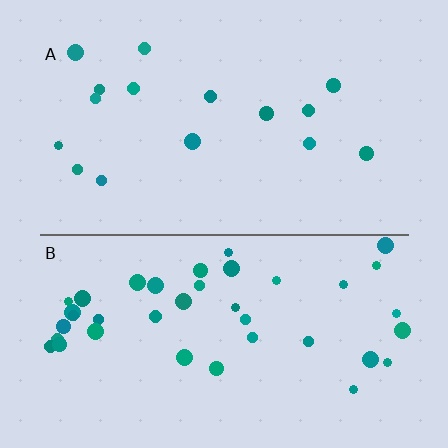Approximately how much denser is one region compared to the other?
Approximately 2.5× — region B over region A.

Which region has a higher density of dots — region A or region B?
B (the bottom).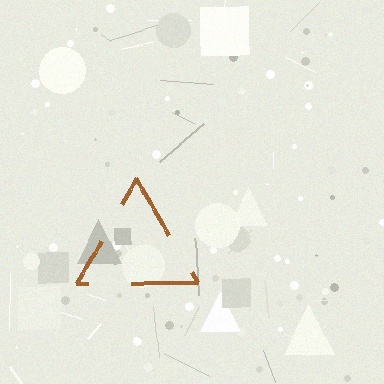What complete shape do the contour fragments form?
The contour fragments form a triangle.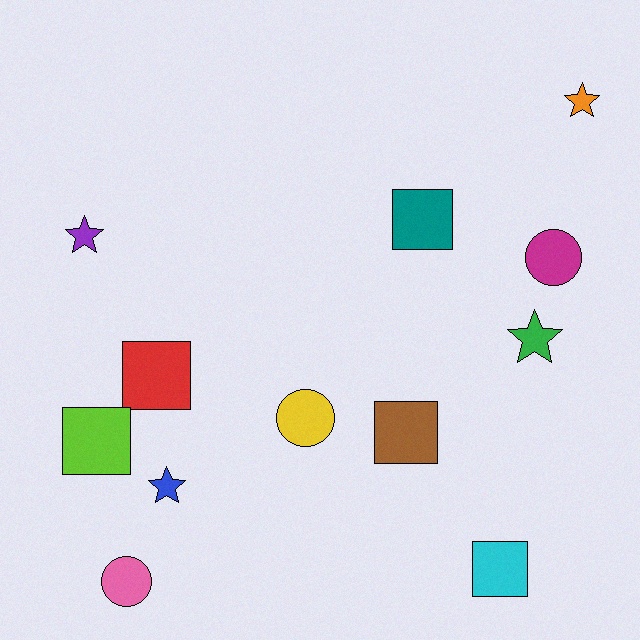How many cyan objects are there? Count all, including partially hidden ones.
There is 1 cyan object.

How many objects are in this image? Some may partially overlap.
There are 12 objects.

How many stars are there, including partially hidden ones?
There are 4 stars.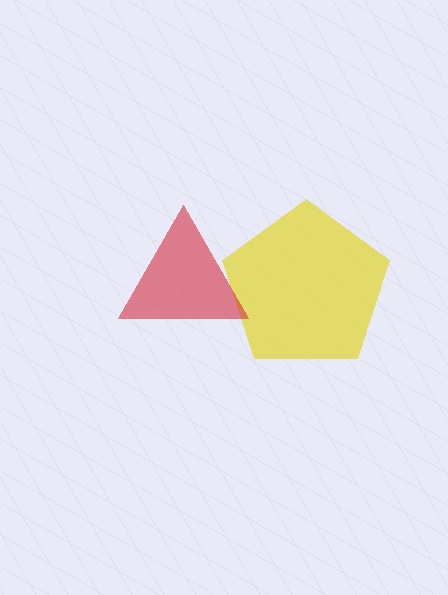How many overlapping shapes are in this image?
There are 2 overlapping shapes in the image.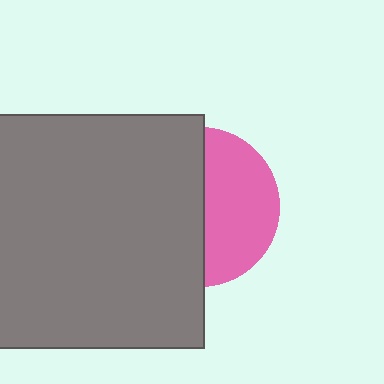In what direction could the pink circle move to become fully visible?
The pink circle could move right. That would shift it out from behind the gray rectangle entirely.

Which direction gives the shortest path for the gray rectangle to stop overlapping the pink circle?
Moving left gives the shortest separation.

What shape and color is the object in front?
The object in front is a gray rectangle.